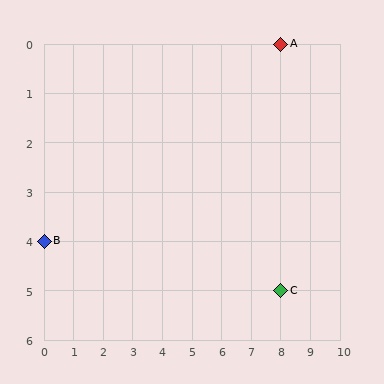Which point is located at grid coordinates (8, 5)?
Point C is at (8, 5).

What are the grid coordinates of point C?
Point C is at grid coordinates (8, 5).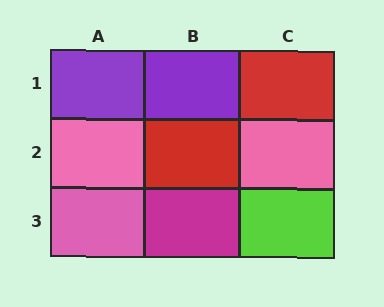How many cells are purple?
2 cells are purple.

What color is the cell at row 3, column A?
Pink.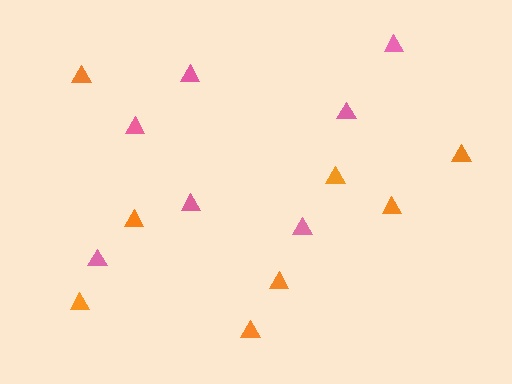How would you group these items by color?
There are 2 groups: one group of pink triangles (7) and one group of orange triangles (8).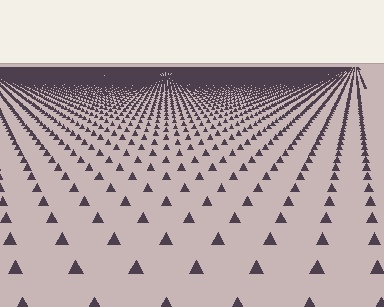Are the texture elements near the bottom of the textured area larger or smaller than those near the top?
Larger. Near the bottom, elements are closer to the viewer and appear at a bigger on-screen size.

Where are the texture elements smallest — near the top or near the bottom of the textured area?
Near the top.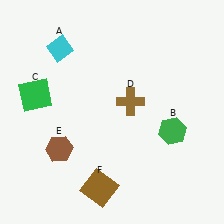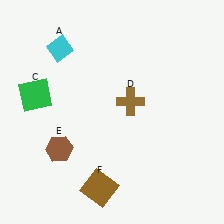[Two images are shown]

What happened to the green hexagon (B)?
The green hexagon (B) was removed in Image 2. It was in the bottom-right area of Image 1.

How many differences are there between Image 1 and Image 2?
There is 1 difference between the two images.